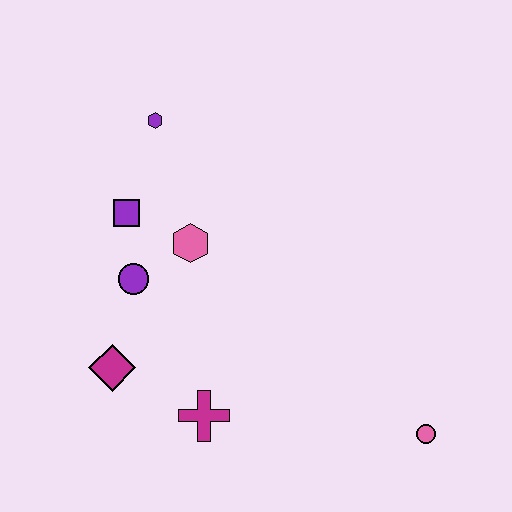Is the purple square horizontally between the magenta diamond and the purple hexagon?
Yes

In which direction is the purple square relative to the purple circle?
The purple square is above the purple circle.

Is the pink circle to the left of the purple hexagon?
No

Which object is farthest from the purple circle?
The pink circle is farthest from the purple circle.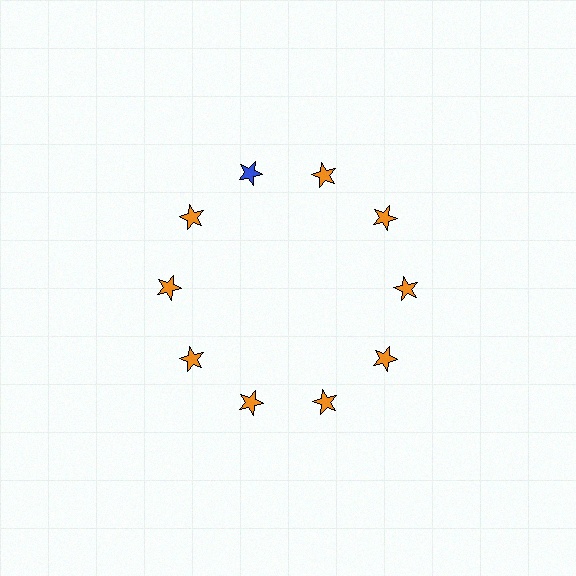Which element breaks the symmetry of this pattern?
The blue star at roughly the 11 o'clock position breaks the symmetry. All other shapes are orange stars.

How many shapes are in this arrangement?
There are 10 shapes arranged in a ring pattern.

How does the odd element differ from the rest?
It has a different color: blue instead of orange.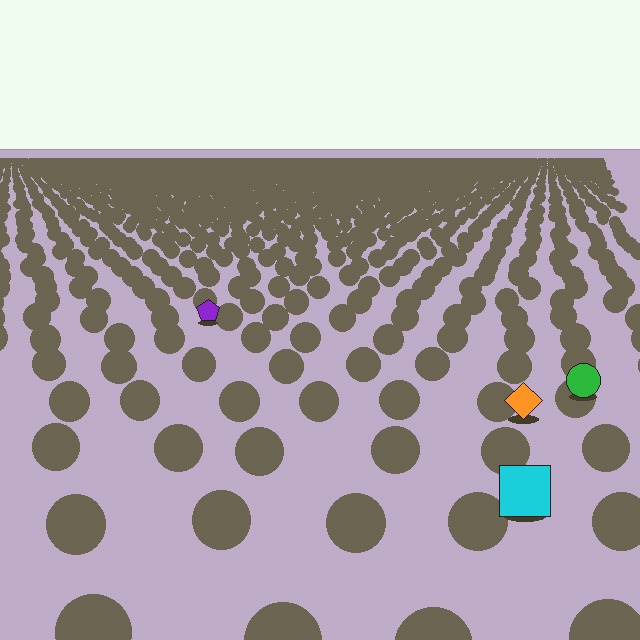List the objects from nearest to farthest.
From nearest to farthest: the cyan square, the orange diamond, the green circle, the purple pentagon.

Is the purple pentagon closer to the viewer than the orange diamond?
No. The orange diamond is closer — you can tell from the texture gradient: the ground texture is coarser near it.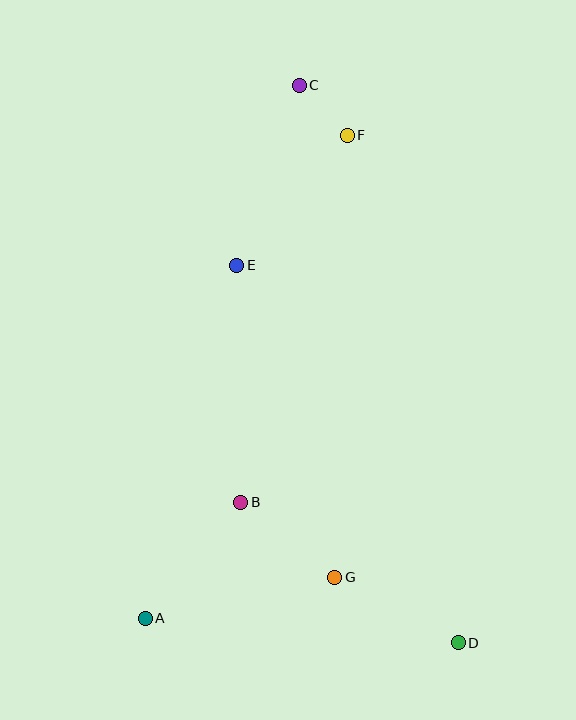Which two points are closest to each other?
Points C and F are closest to each other.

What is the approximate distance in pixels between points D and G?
The distance between D and G is approximately 140 pixels.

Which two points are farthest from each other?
Points C and D are farthest from each other.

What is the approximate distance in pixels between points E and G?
The distance between E and G is approximately 327 pixels.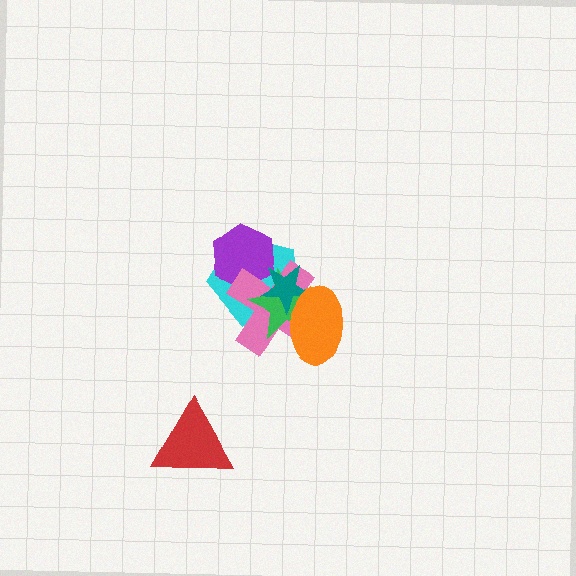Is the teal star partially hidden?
Yes, it is partially covered by another shape.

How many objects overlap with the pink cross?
5 objects overlap with the pink cross.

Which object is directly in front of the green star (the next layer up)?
The teal star is directly in front of the green star.